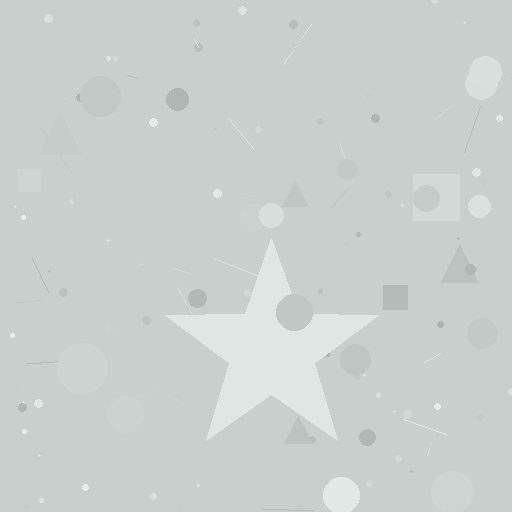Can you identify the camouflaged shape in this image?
The camouflaged shape is a star.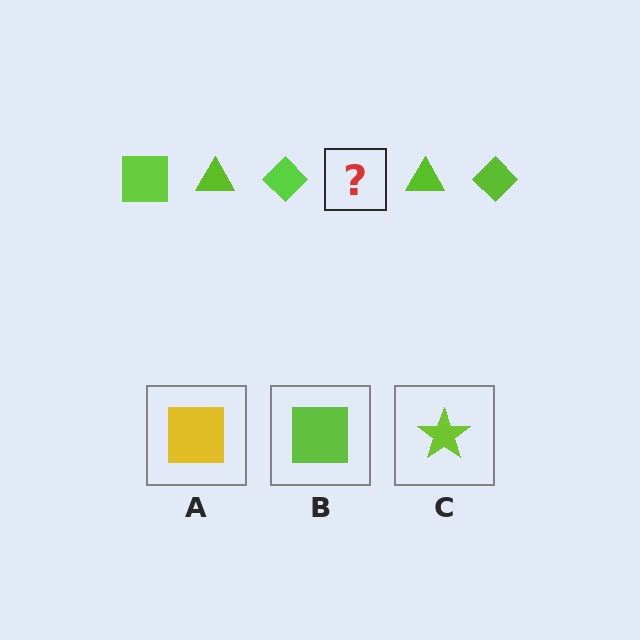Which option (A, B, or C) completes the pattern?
B.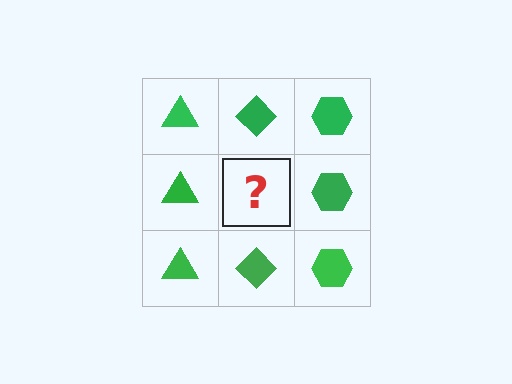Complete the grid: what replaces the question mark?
The question mark should be replaced with a green diamond.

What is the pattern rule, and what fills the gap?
The rule is that each column has a consistent shape. The gap should be filled with a green diamond.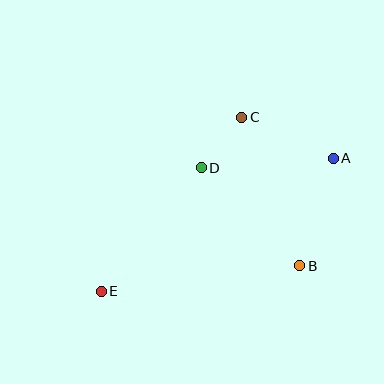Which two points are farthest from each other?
Points A and E are farthest from each other.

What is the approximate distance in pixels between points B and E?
The distance between B and E is approximately 200 pixels.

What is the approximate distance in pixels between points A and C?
The distance between A and C is approximately 100 pixels.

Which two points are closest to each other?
Points C and D are closest to each other.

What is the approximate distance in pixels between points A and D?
The distance between A and D is approximately 132 pixels.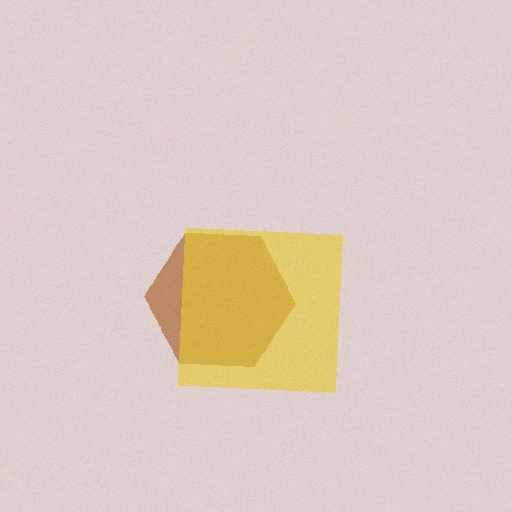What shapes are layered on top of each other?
The layered shapes are: a brown hexagon, a yellow square.